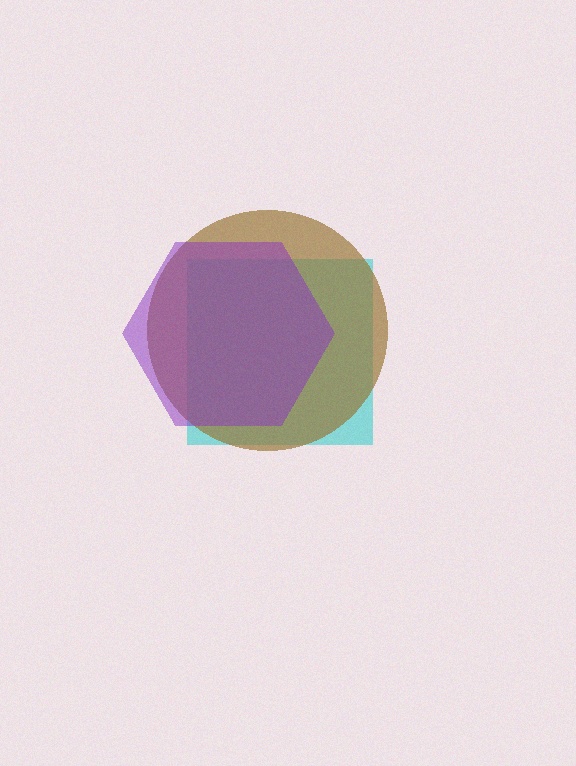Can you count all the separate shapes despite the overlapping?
Yes, there are 3 separate shapes.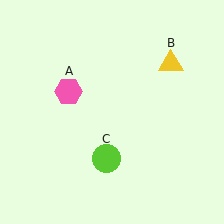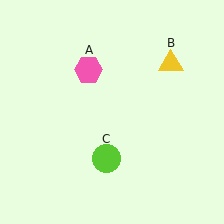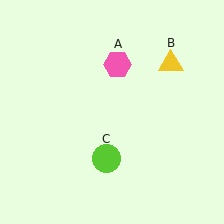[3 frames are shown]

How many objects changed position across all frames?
1 object changed position: pink hexagon (object A).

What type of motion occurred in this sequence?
The pink hexagon (object A) rotated clockwise around the center of the scene.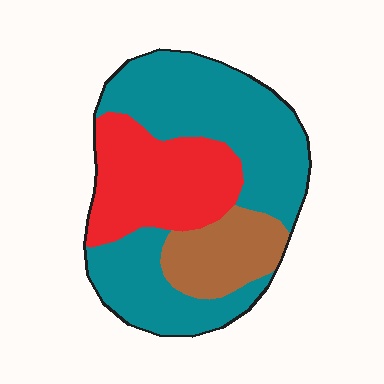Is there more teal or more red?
Teal.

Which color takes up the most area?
Teal, at roughly 55%.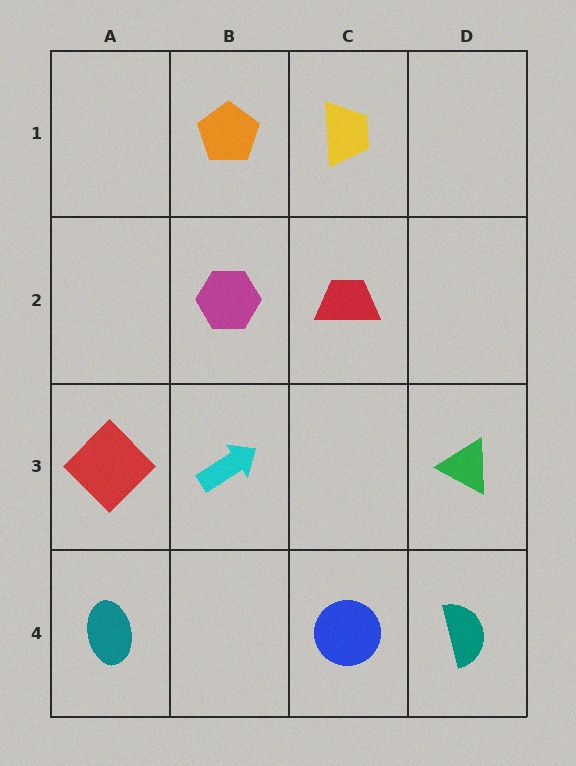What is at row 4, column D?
A teal semicircle.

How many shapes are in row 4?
3 shapes.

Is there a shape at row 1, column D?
No, that cell is empty.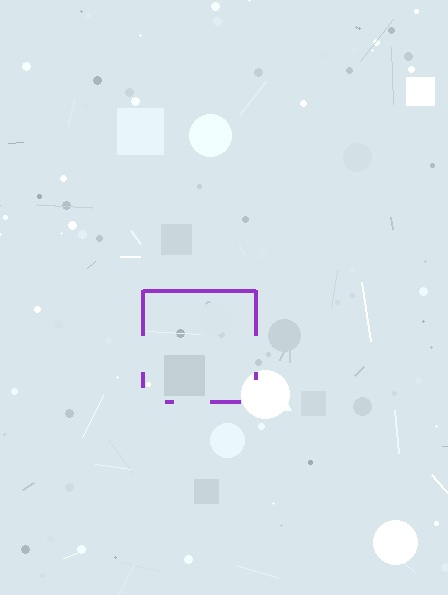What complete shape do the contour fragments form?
The contour fragments form a square.